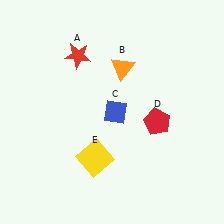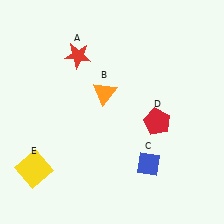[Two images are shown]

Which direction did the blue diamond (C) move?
The blue diamond (C) moved down.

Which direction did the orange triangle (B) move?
The orange triangle (B) moved down.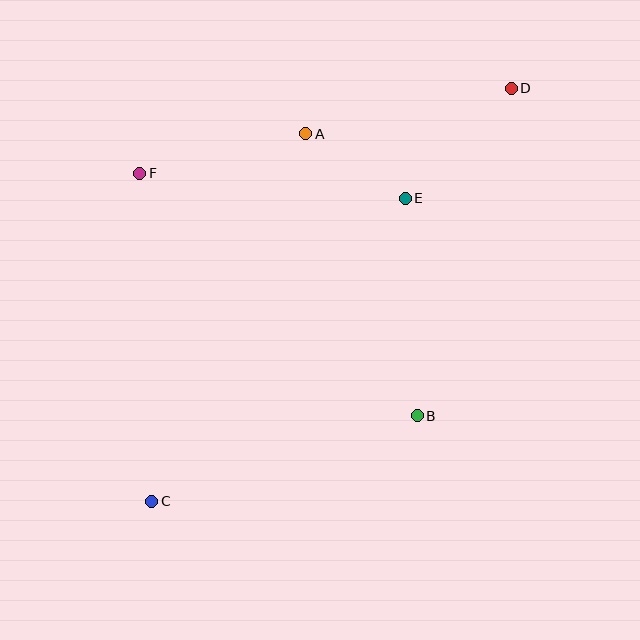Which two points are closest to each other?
Points A and E are closest to each other.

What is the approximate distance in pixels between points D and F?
The distance between D and F is approximately 381 pixels.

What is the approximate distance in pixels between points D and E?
The distance between D and E is approximately 153 pixels.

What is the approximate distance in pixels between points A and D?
The distance between A and D is approximately 210 pixels.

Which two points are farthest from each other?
Points C and D are farthest from each other.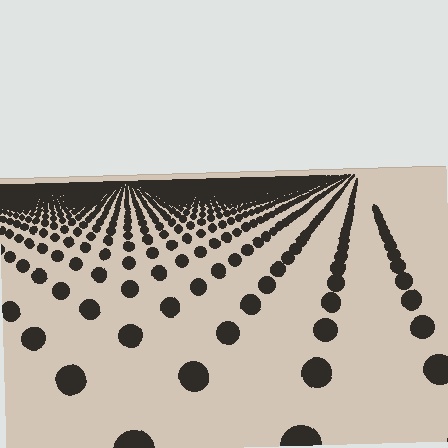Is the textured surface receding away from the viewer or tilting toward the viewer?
The surface is receding away from the viewer. Texture elements get smaller and denser toward the top.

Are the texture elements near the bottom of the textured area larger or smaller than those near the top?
Larger. Near the bottom, elements are closer to the viewer and appear at a bigger on-screen size.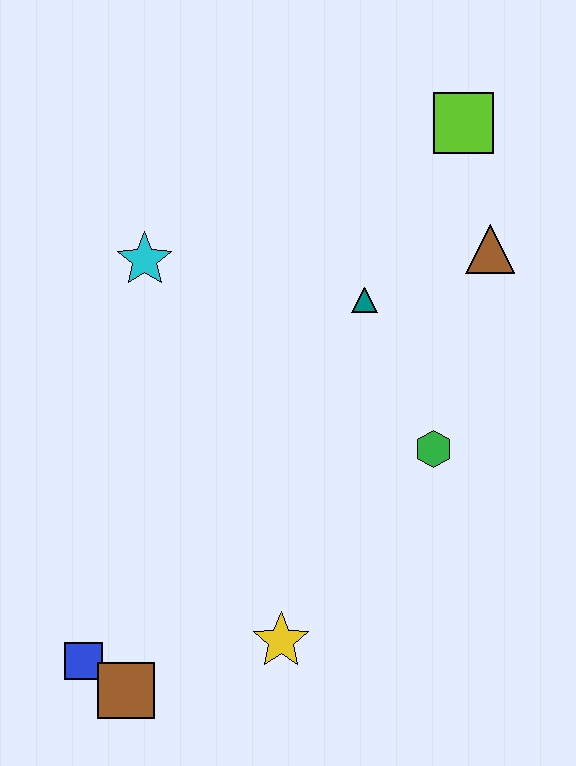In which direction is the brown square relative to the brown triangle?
The brown square is below the brown triangle.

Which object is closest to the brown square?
The blue square is closest to the brown square.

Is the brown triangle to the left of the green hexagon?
No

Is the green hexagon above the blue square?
Yes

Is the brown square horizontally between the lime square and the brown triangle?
No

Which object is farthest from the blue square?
The lime square is farthest from the blue square.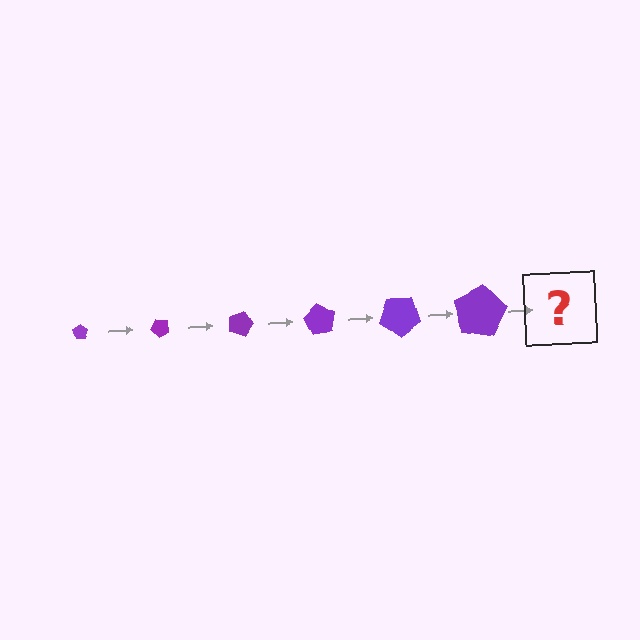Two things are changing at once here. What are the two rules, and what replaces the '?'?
The two rules are that the pentagon grows larger each step and it rotates 45 degrees each step. The '?' should be a pentagon, larger than the previous one and rotated 270 degrees from the start.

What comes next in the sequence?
The next element should be a pentagon, larger than the previous one and rotated 270 degrees from the start.